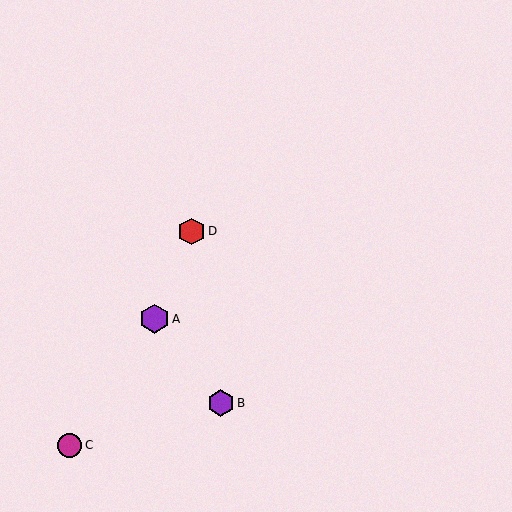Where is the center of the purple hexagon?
The center of the purple hexagon is at (221, 403).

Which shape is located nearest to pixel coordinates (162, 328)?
The purple hexagon (labeled A) at (154, 319) is nearest to that location.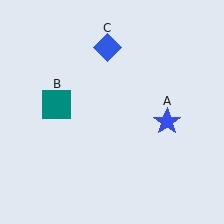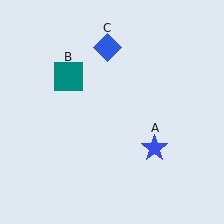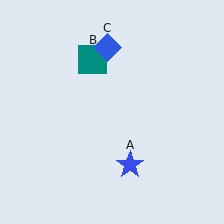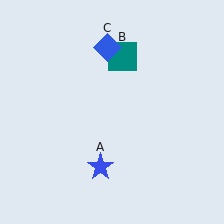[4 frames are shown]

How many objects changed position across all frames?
2 objects changed position: blue star (object A), teal square (object B).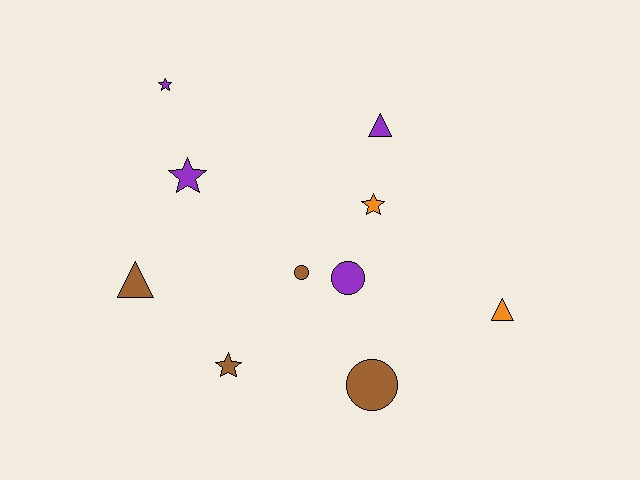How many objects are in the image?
There are 10 objects.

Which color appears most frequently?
Brown, with 4 objects.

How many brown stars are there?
There is 1 brown star.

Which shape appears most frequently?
Star, with 4 objects.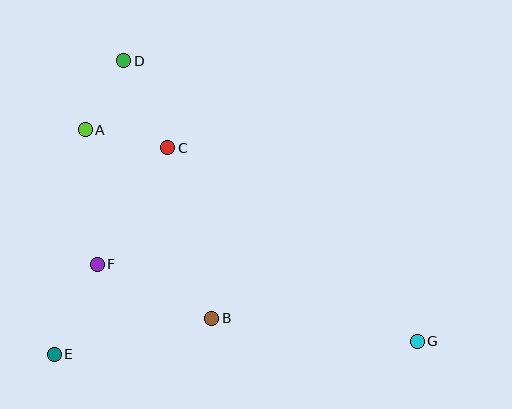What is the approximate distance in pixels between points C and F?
The distance between C and F is approximately 137 pixels.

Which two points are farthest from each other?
Points D and G are farthest from each other.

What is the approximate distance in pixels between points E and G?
The distance between E and G is approximately 363 pixels.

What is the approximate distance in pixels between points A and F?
The distance between A and F is approximately 135 pixels.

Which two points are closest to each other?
Points A and D are closest to each other.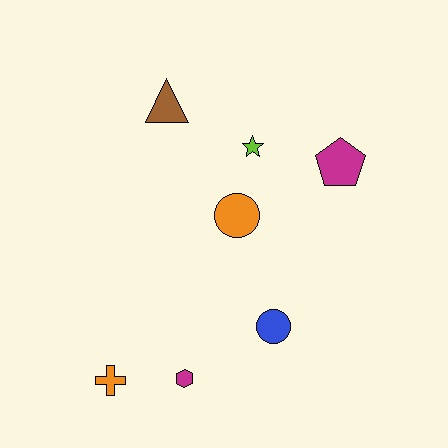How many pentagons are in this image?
There is 1 pentagon.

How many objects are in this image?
There are 7 objects.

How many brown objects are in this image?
There is 1 brown object.